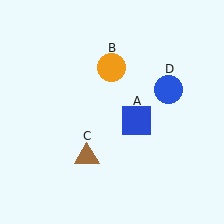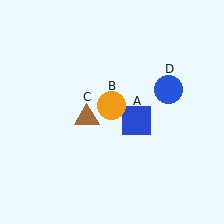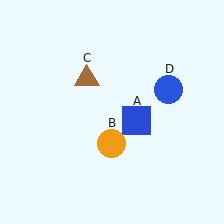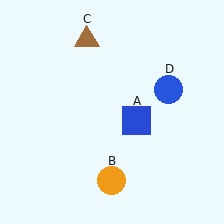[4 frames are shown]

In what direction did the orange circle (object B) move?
The orange circle (object B) moved down.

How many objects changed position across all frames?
2 objects changed position: orange circle (object B), brown triangle (object C).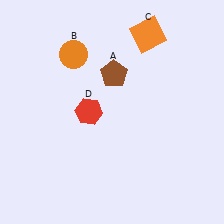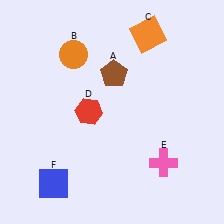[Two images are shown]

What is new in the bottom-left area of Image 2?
A blue square (F) was added in the bottom-left area of Image 2.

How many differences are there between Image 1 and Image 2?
There are 2 differences between the two images.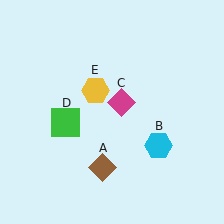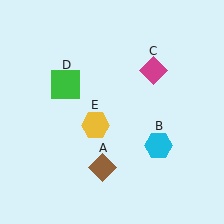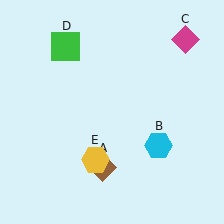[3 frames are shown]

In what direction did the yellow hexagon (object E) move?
The yellow hexagon (object E) moved down.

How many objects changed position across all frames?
3 objects changed position: magenta diamond (object C), green square (object D), yellow hexagon (object E).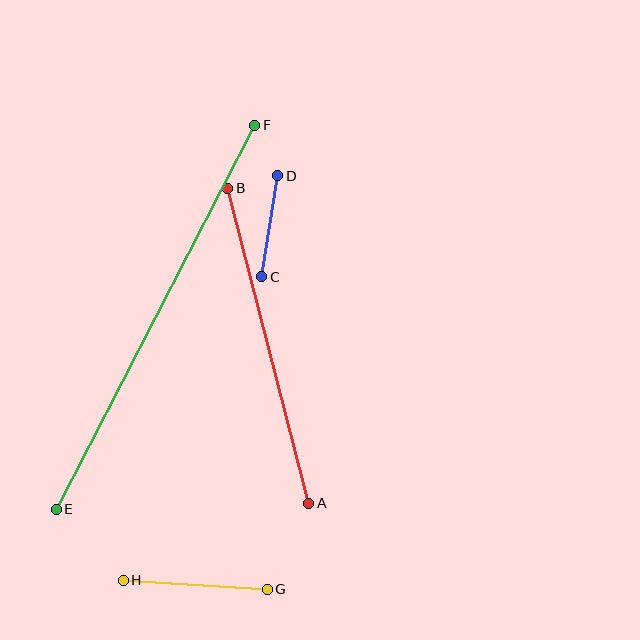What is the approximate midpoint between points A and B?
The midpoint is at approximately (268, 346) pixels.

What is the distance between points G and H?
The distance is approximately 144 pixels.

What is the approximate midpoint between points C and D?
The midpoint is at approximately (270, 226) pixels.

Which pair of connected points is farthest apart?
Points E and F are farthest apart.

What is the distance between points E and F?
The distance is approximately 432 pixels.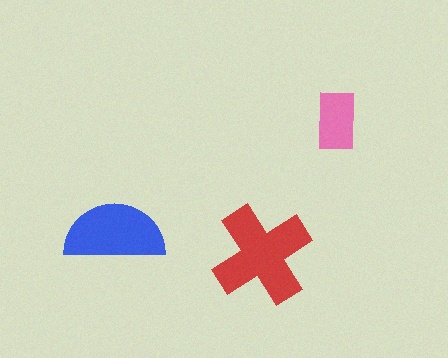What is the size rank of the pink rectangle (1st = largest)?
3rd.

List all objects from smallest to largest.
The pink rectangle, the blue semicircle, the red cross.